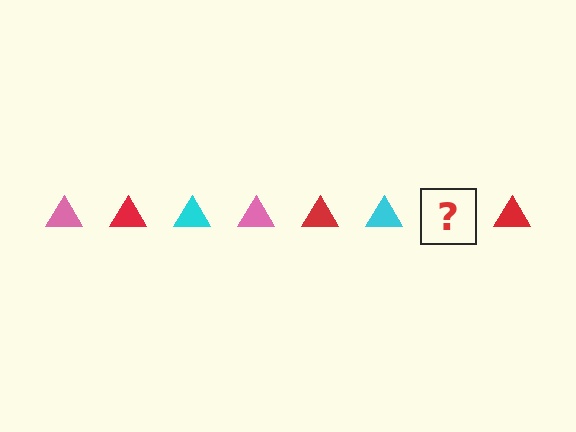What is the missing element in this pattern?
The missing element is a pink triangle.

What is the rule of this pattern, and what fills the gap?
The rule is that the pattern cycles through pink, red, cyan triangles. The gap should be filled with a pink triangle.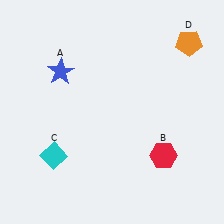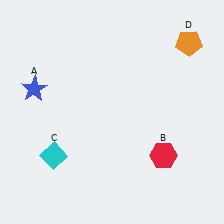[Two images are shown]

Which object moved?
The blue star (A) moved left.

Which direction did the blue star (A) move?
The blue star (A) moved left.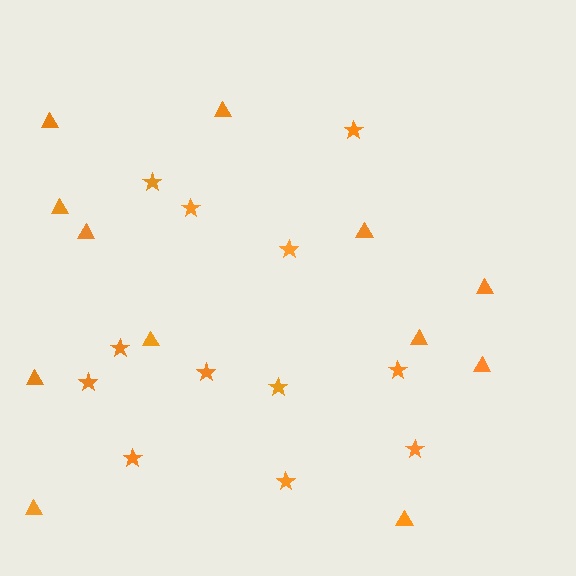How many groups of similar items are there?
There are 2 groups: one group of triangles (12) and one group of stars (12).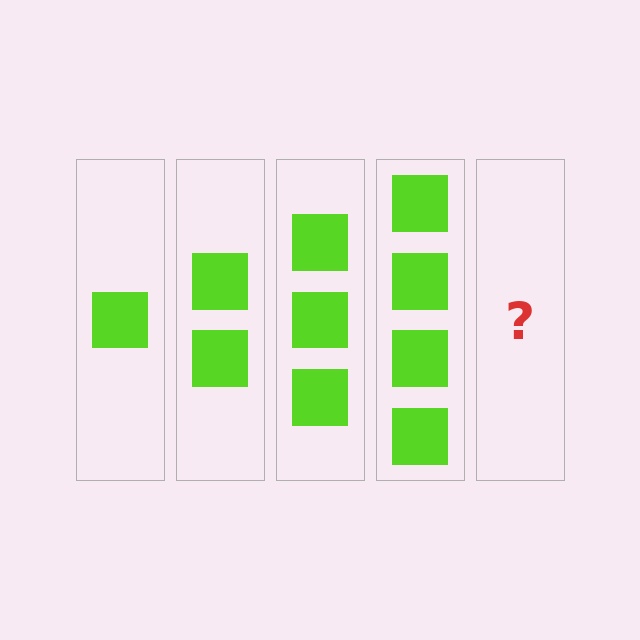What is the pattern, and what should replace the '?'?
The pattern is that each step adds one more square. The '?' should be 5 squares.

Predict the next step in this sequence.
The next step is 5 squares.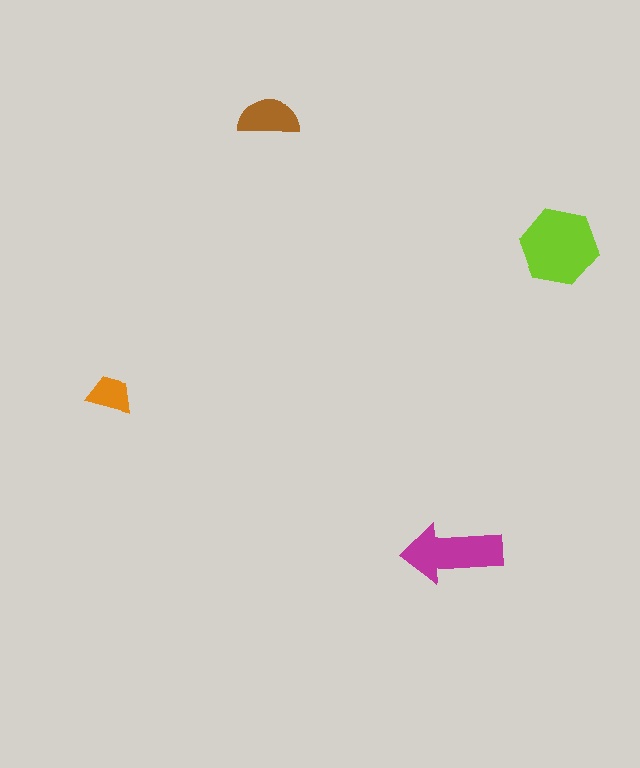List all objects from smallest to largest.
The orange trapezoid, the brown semicircle, the magenta arrow, the lime hexagon.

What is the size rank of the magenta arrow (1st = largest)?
2nd.